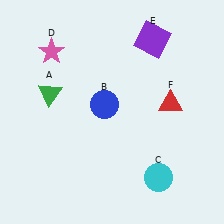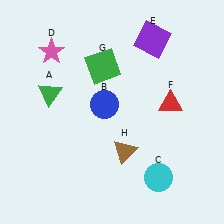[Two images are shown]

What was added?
A green square (G), a brown triangle (H) were added in Image 2.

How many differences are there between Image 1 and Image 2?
There are 2 differences between the two images.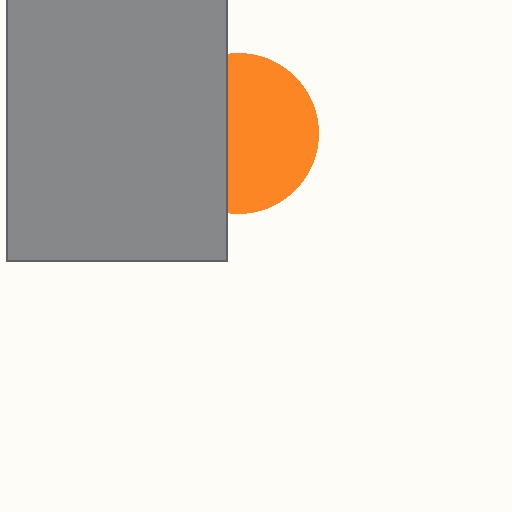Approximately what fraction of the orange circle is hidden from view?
Roughly 41% of the orange circle is hidden behind the gray rectangle.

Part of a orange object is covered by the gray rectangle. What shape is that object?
It is a circle.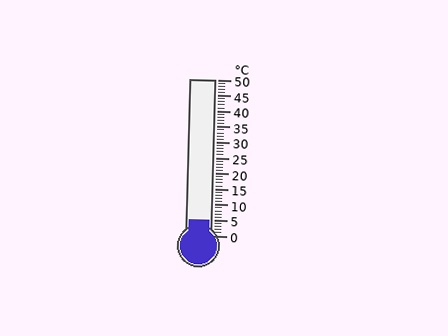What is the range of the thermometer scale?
The thermometer scale ranges from 0°C to 50°C.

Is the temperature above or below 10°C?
The temperature is below 10°C.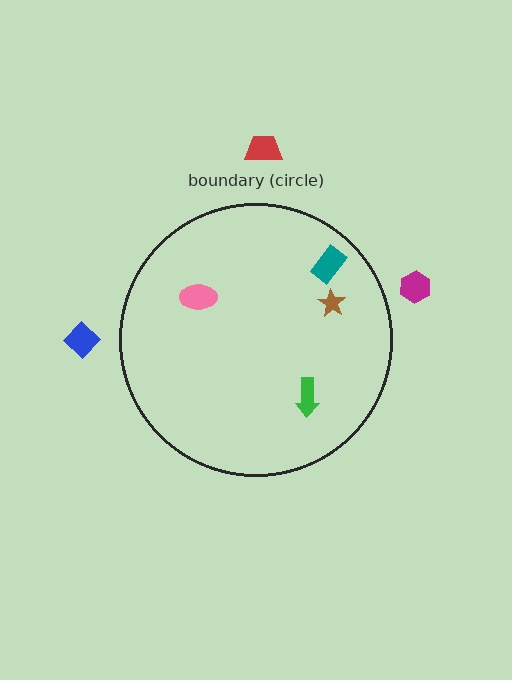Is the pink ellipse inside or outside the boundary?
Inside.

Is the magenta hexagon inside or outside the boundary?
Outside.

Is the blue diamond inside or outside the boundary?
Outside.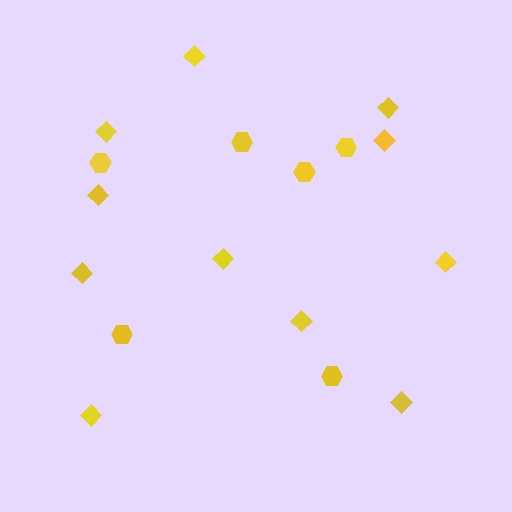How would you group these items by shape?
There are 2 groups: one group of diamonds (11) and one group of hexagons (6).